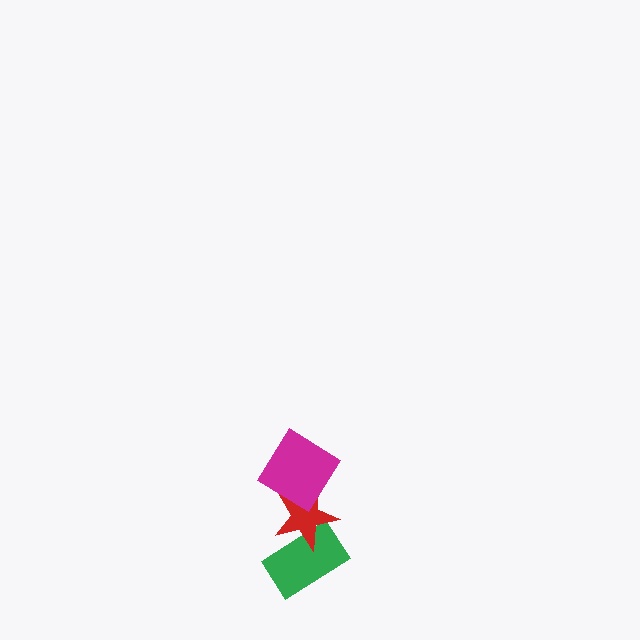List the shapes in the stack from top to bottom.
From top to bottom: the magenta diamond, the red star, the green rectangle.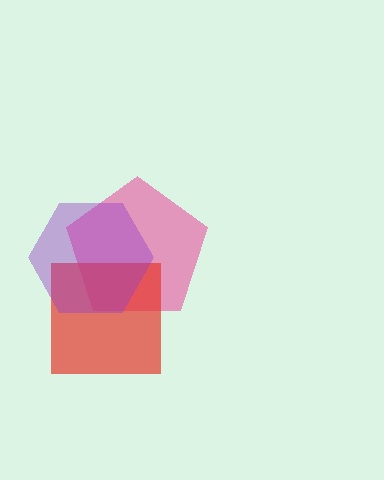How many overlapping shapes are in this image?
There are 3 overlapping shapes in the image.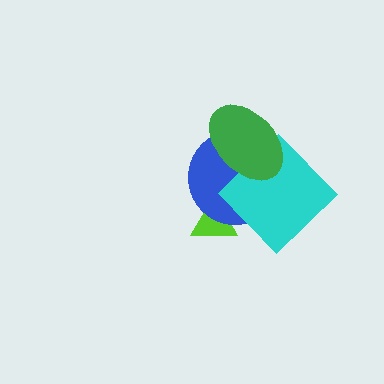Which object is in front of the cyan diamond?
The green ellipse is in front of the cyan diamond.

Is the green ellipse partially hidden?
No, no other shape covers it.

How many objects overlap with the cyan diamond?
2 objects overlap with the cyan diamond.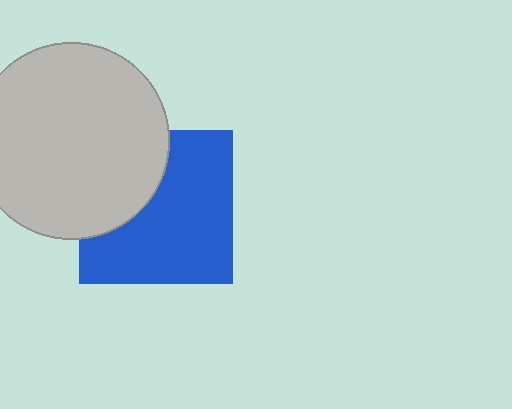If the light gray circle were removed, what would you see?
You would see the complete blue square.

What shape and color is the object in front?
The object in front is a light gray circle.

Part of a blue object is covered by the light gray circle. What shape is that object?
It is a square.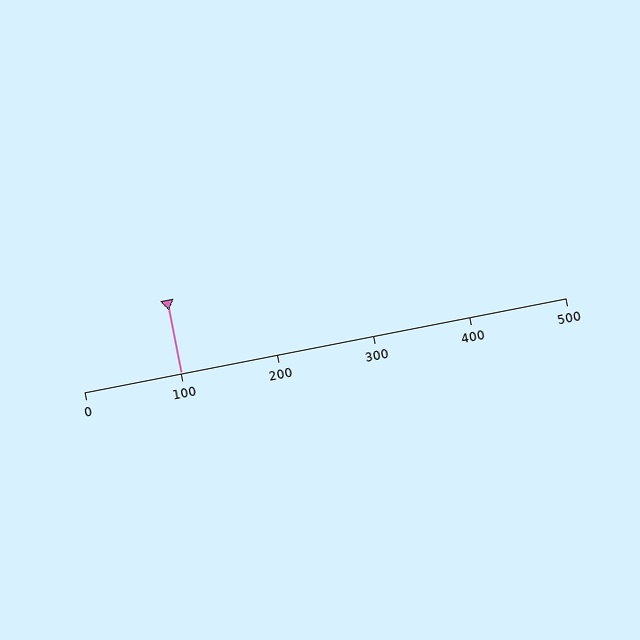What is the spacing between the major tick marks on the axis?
The major ticks are spaced 100 apart.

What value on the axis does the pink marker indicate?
The marker indicates approximately 100.